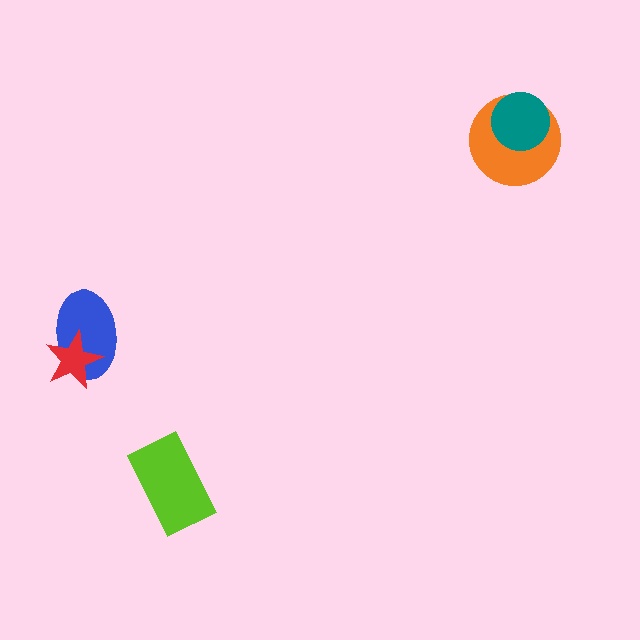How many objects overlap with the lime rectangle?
0 objects overlap with the lime rectangle.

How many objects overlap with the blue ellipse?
1 object overlaps with the blue ellipse.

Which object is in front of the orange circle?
The teal circle is in front of the orange circle.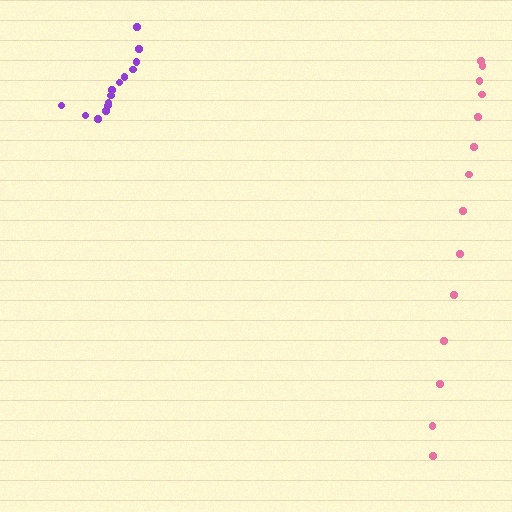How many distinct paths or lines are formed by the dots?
There are 2 distinct paths.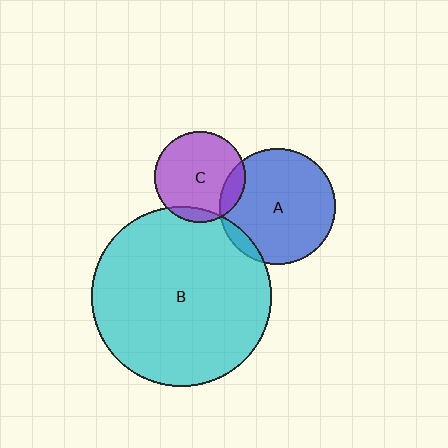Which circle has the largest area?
Circle B (cyan).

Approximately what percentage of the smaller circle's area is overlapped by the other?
Approximately 5%.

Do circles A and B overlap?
Yes.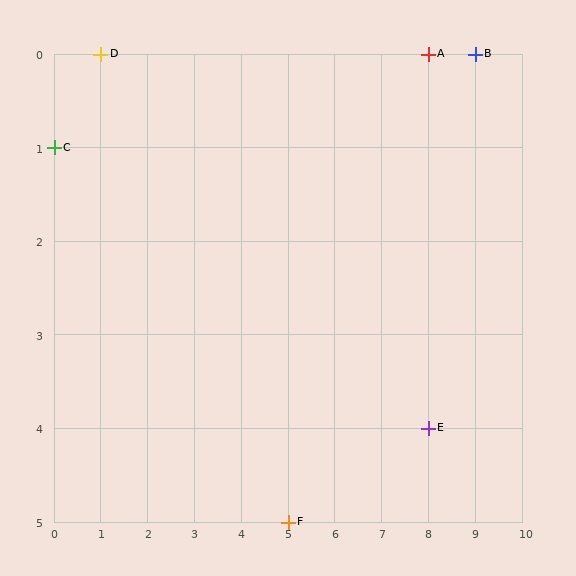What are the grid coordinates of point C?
Point C is at grid coordinates (0, 1).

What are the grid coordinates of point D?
Point D is at grid coordinates (1, 0).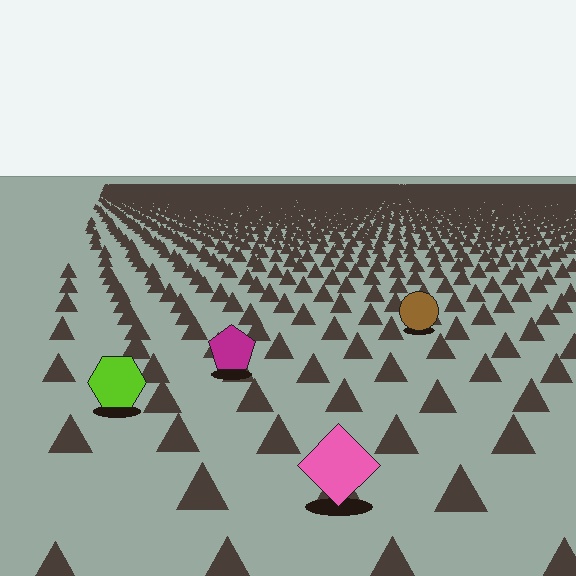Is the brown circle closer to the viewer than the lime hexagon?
No. The lime hexagon is closer — you can tell from the texture gradient: the ground texture is coarser near it.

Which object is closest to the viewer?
The pink diamond is closest. The texture marks near it are larger and more spread out.